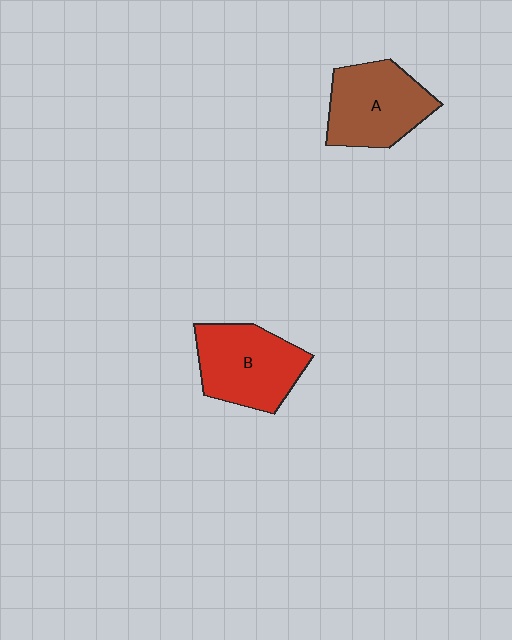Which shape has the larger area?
Shape B (red).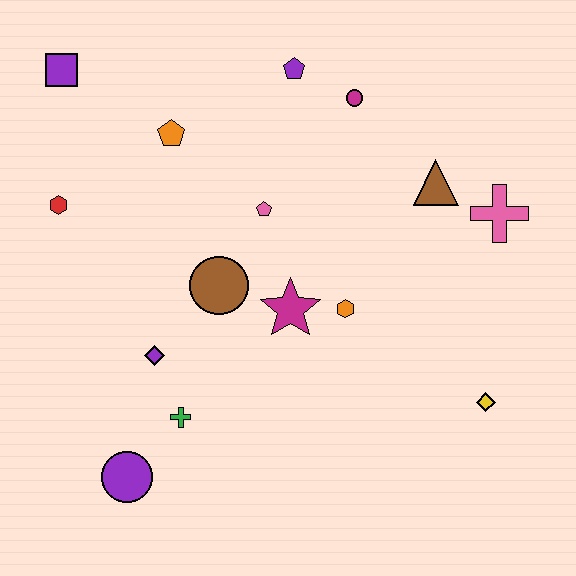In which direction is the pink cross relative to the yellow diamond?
The pink cross is above the yellow diamond.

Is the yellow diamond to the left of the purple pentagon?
No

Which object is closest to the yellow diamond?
The orange hexagon is closest to the yellow diamond.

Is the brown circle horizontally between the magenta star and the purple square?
Yes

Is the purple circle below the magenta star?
Yes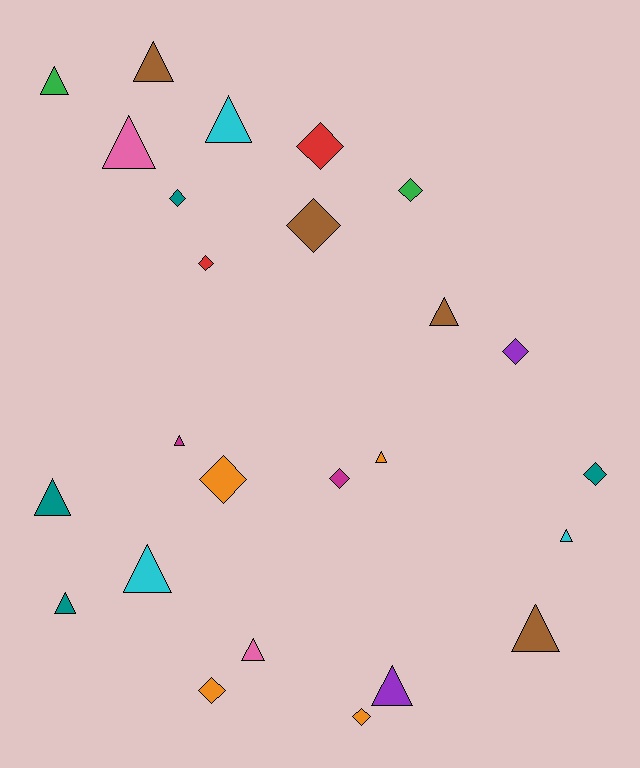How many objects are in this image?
There are 25 objects.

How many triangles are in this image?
There are 14 triangles.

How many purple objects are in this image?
There are 2 purple objects.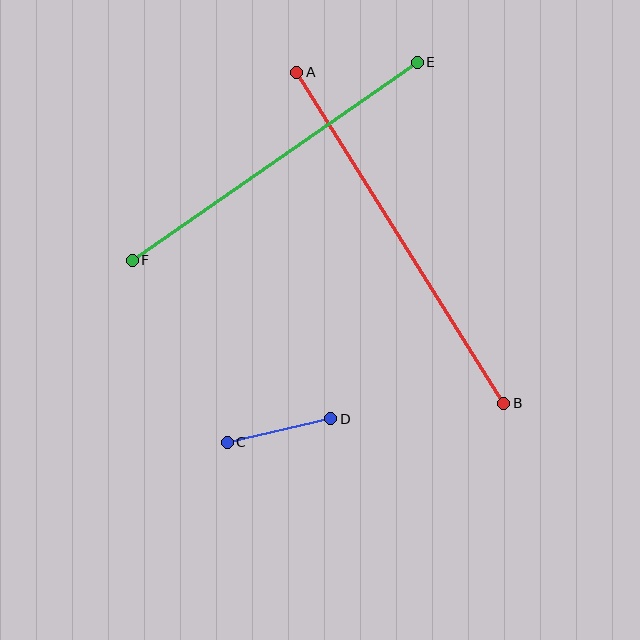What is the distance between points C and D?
The distance is approximately 106 pixels.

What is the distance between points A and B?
The distance is approximately 390 pixels.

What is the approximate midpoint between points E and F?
The midpoint is at approximately (275, 161) pixels.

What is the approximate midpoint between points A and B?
The midpoint is at approximately (400, 238) pixels.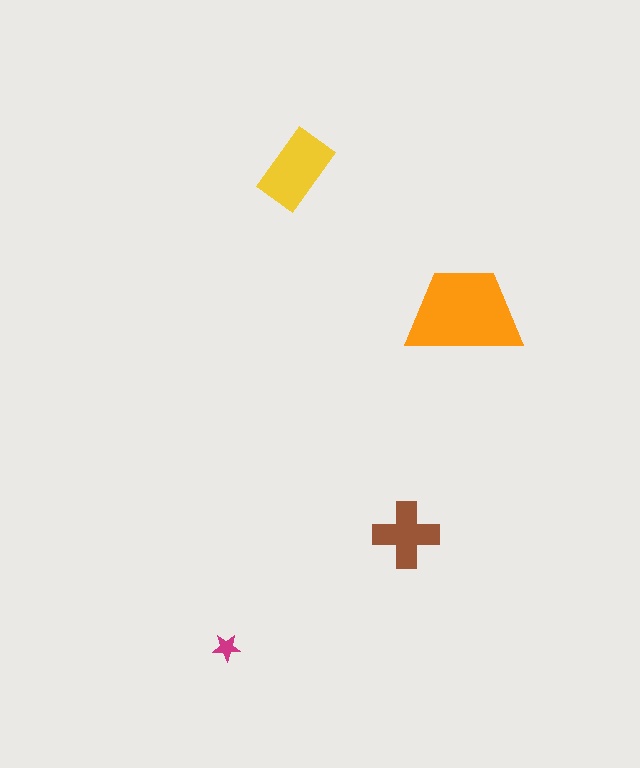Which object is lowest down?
The magenta star is bottommost.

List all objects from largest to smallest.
The orange trapezoid, the yellow rectangle, the brown cross, the magenta star.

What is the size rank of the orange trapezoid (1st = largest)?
1st.